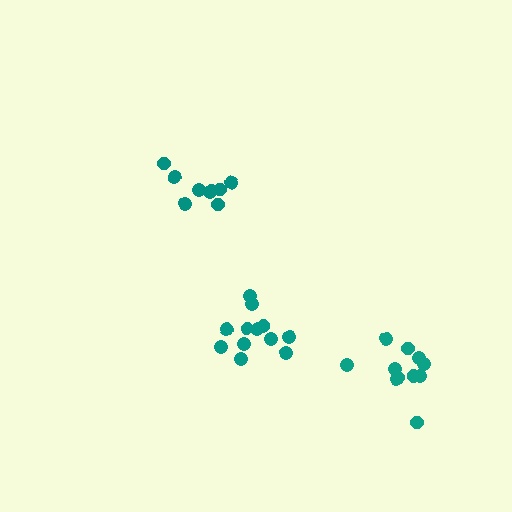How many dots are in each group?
Group 1: 11 dots, Group 2: 9 dots, Group 3: 12 dots (32 total).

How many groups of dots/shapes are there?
There are 3 groups.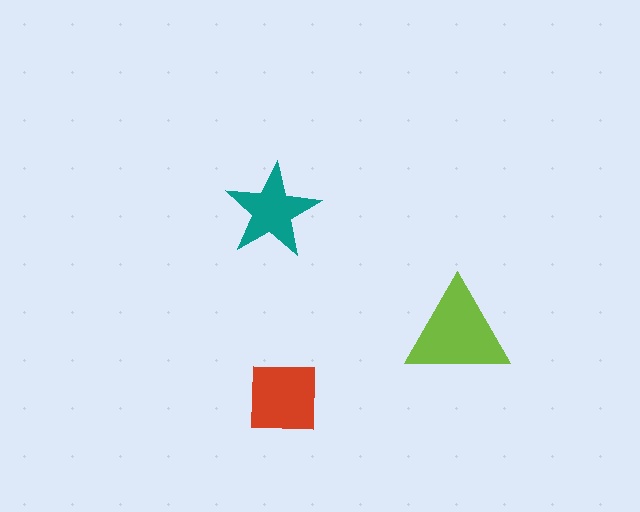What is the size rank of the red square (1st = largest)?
2nd.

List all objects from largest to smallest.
The lime triangle, the red square, the teal star.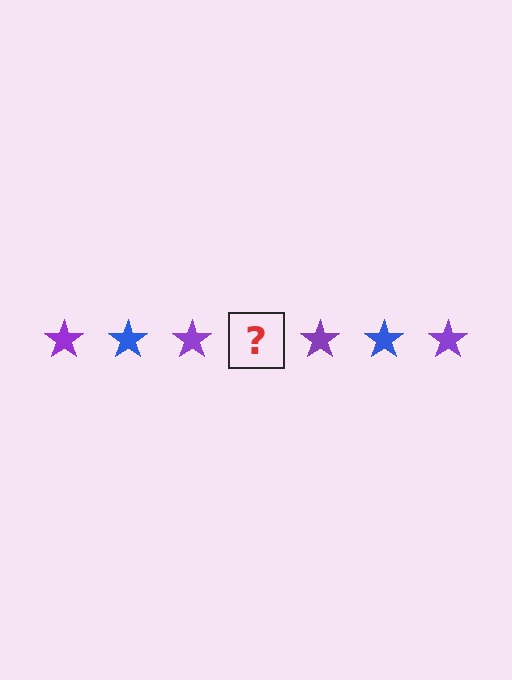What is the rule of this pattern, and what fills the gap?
The rule is that the pattern cycles through purple, blue stars. The gap should be filled with a blue star.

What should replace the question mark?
The question mark should be replaced with a blue star.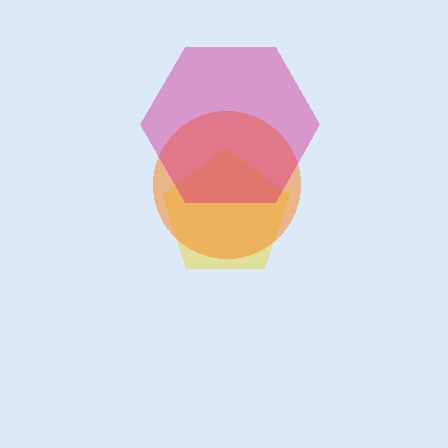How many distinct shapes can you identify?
There are 3 distinct shapes: a yellow pentagon, an orange circle, a magenta hexagon.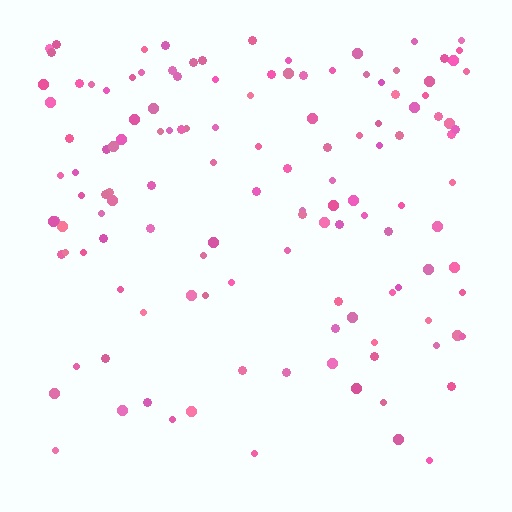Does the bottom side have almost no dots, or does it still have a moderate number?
Still a moderate number, just noticeably fewer than the top.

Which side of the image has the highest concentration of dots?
The top.